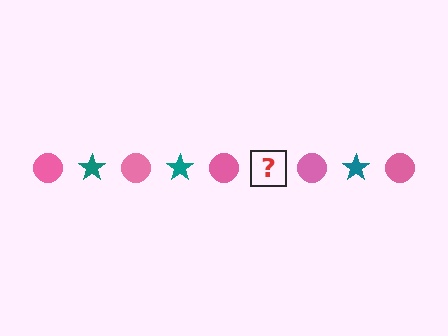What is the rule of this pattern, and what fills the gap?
The rule is that the pattern alternates between pink circle and teal star. The gap should be filled with a teal star.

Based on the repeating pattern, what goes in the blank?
The blank should be a teal star.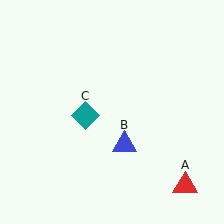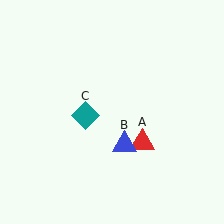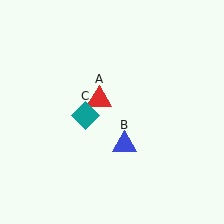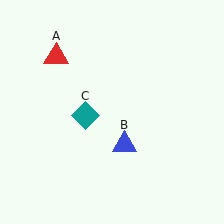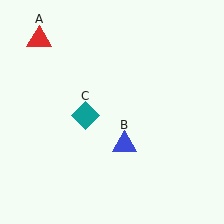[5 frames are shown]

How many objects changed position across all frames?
1 object changed position: red triangle (object A).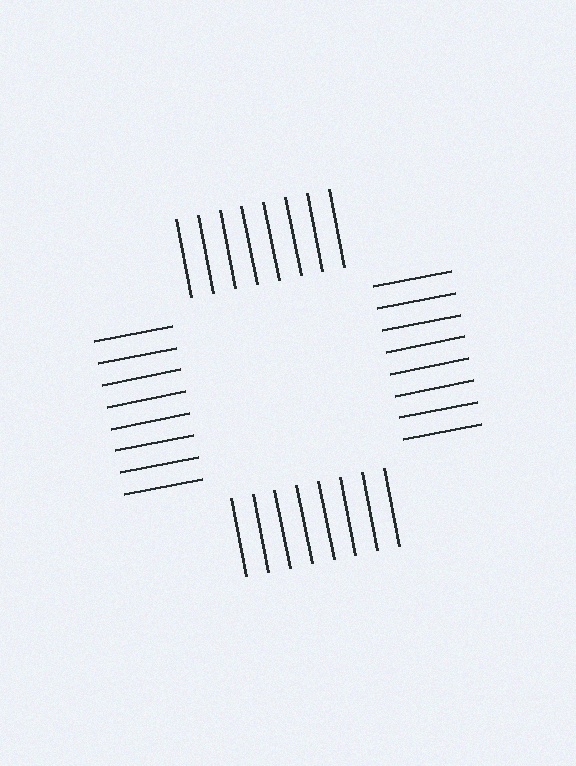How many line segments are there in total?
32 — 8 along each of the 4 edges.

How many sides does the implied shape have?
4 sides — the line-ends trace a square.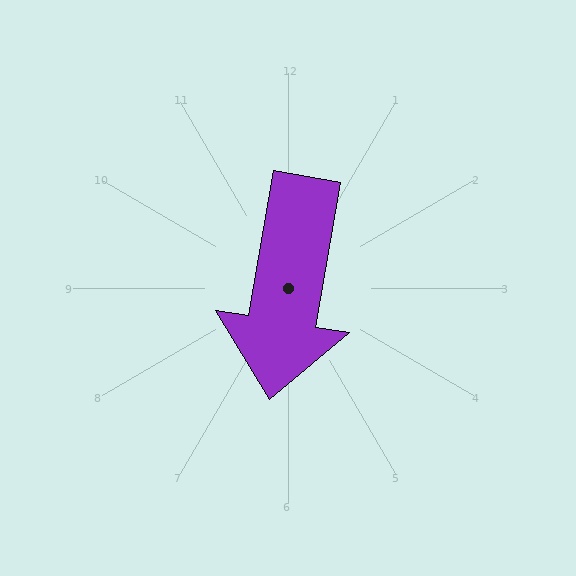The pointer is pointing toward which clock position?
Roughly 6 o'clock.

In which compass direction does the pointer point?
South.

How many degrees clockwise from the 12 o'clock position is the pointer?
Approximately 190 degrees.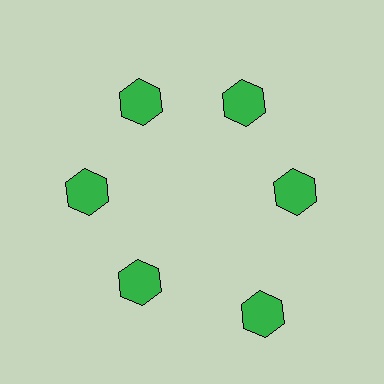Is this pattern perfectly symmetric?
No. The 6 green hexagons are arranged in a ring, but one element near the 5 o'clock position is pushed outward from the center, breaking the 6-fold rotational symmetry.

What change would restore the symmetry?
The symmetry would be restored by moving it inward, back onto the ring so that all 6 hexagons sit at equal angles and equal distance from the center.